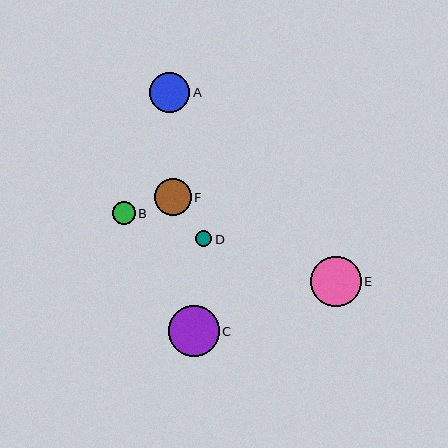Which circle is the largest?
Circle E is the largest with a size of approximately 51 pixels.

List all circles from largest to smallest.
From largest to smallest: E, C, A, F, B, D.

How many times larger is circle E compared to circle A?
Circle E is approximately 1.2 times the size of circle A.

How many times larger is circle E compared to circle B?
Circle E is approximately 2.3 times the size of circle B.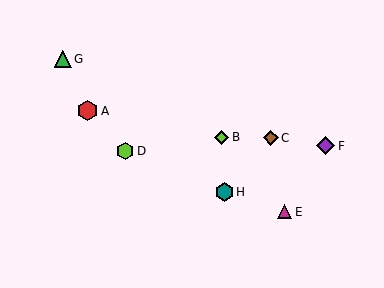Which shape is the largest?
The red hexagon (labeled A) is the largest.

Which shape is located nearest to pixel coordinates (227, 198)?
The teal hexagon (labeled H) at (224, 192) is nearest to that location.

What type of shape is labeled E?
Shape E is a magenta triangle.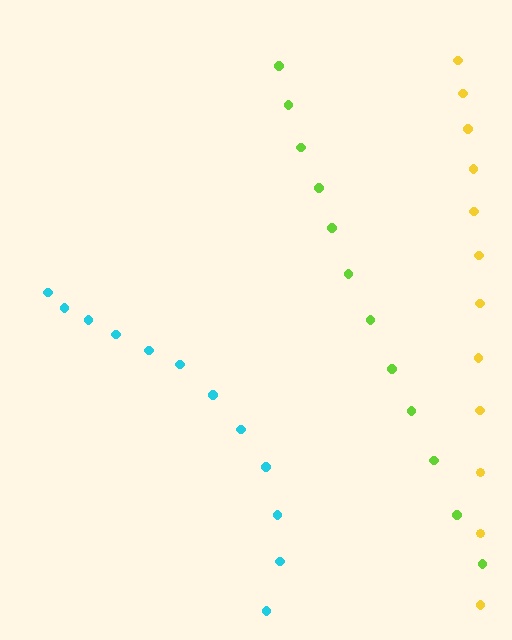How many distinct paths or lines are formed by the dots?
There are 3 distinct paths.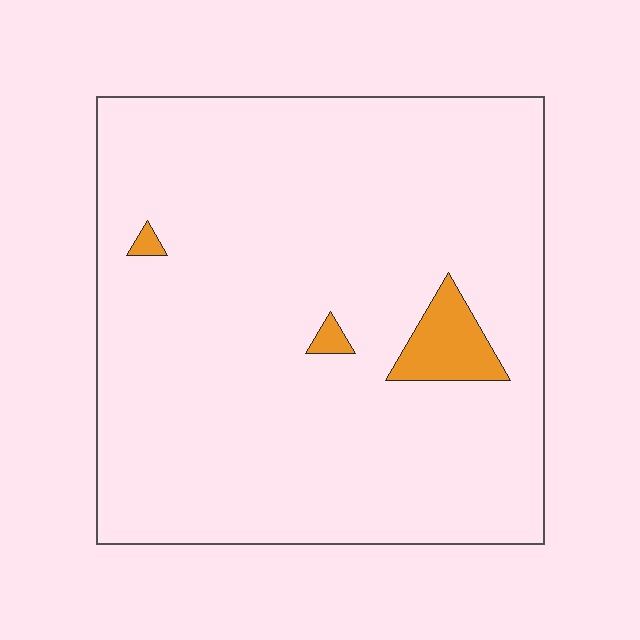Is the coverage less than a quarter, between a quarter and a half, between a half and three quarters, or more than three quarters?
Less than a quarter.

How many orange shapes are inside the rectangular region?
3.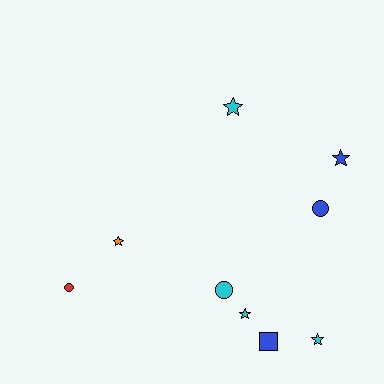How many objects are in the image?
There are 9 objects.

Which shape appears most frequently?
Star, with 5 objects.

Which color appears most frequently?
Cyan, with 4 objects.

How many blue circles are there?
There is 1 blue circle.